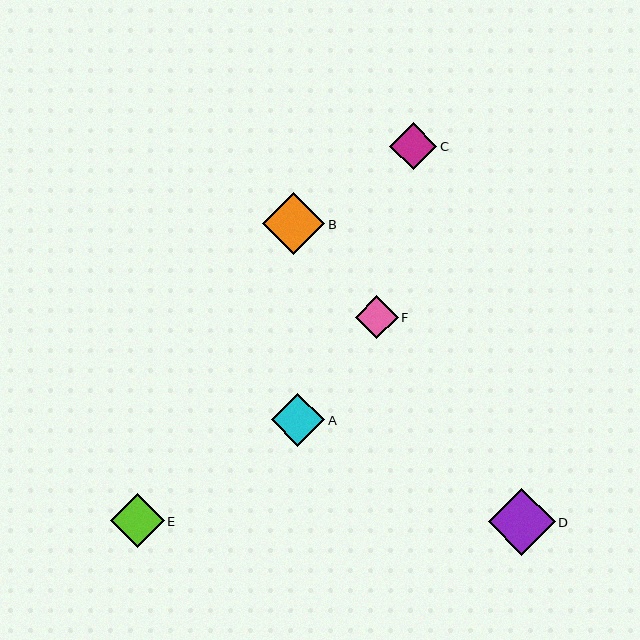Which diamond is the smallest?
Diamond F is the smallest with a size of approximately 43 pixels.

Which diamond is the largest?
Diamond D is the largest with a size of approximately 67 pixels.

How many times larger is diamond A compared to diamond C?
Diamond A is approximately 1.1 times the size of diamond C.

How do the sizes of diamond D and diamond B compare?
Diamond D and diamond B are approximately the same size.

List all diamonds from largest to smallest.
From largest to smallest: D, B, E, A, C, F.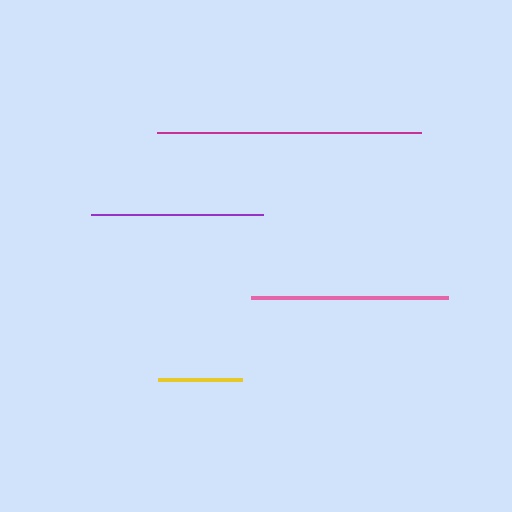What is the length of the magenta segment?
The magenta segment is approximately 264 pixels long.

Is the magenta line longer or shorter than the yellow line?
The magenta line is longer than the yellow line.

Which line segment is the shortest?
The yellow line is the shortest at approximately 84 pixels.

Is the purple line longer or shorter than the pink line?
The pink line is longer than the purple line.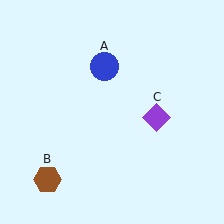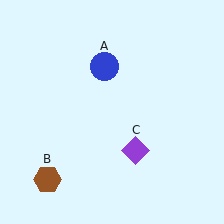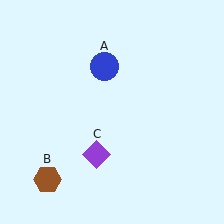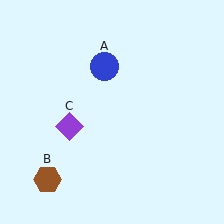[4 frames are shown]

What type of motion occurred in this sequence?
The purple diamond (object C) rotated clockwise around the center of the scene.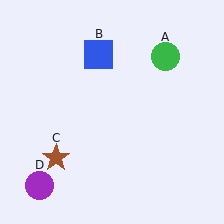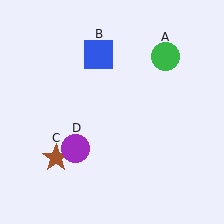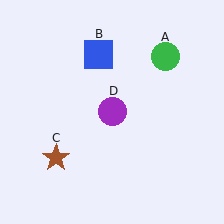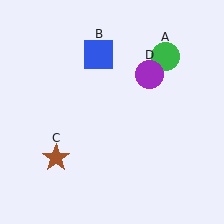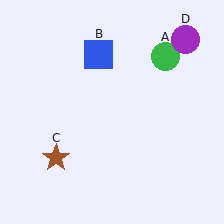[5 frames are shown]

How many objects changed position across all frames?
1 object changed position: purple circle (object D).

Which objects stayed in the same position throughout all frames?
Green circle (object A) and blue square (object B) and brown star (object C) remained stationary.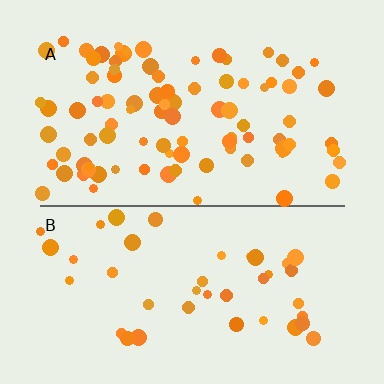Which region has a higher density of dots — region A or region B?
A (the top).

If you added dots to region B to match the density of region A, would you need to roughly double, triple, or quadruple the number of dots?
Approximately double.